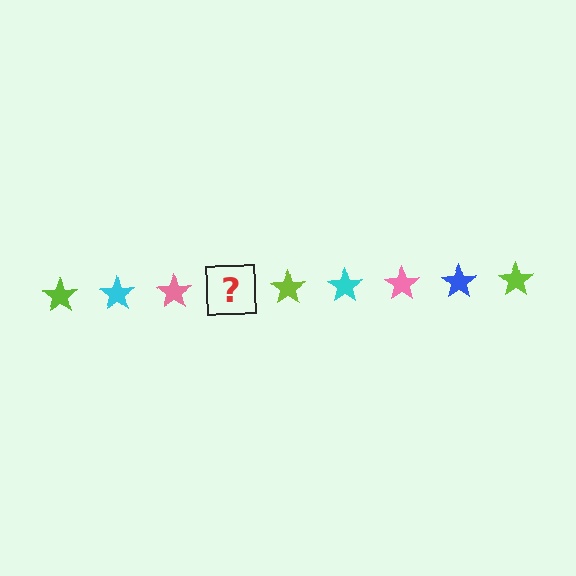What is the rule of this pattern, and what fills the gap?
The rule is that the pattern cycles through lime, cyan, pink, blue stars. The gap should be filled with a blue star.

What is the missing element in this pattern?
The missing element is a blue star.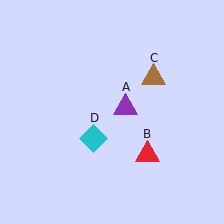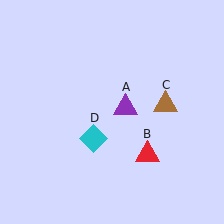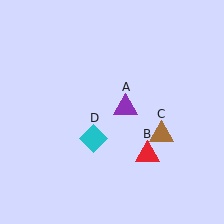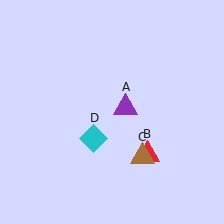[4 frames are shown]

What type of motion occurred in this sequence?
The brown triangle (object C) rotated clockwise around the center of the scene.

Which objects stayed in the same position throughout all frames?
Purple triangle (object A) and red triangle (object B) and cyan diamond (object D) remained stationary.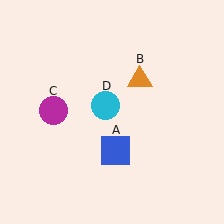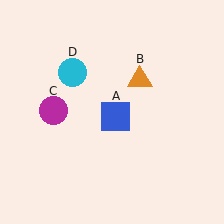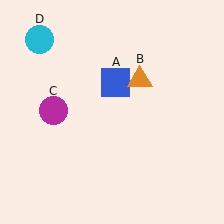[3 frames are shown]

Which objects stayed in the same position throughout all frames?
Orange triangle (object B) and magenta circle (object C) remained stationary.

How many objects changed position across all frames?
2 objects changed position: blue square (object A), cyan circle (object D).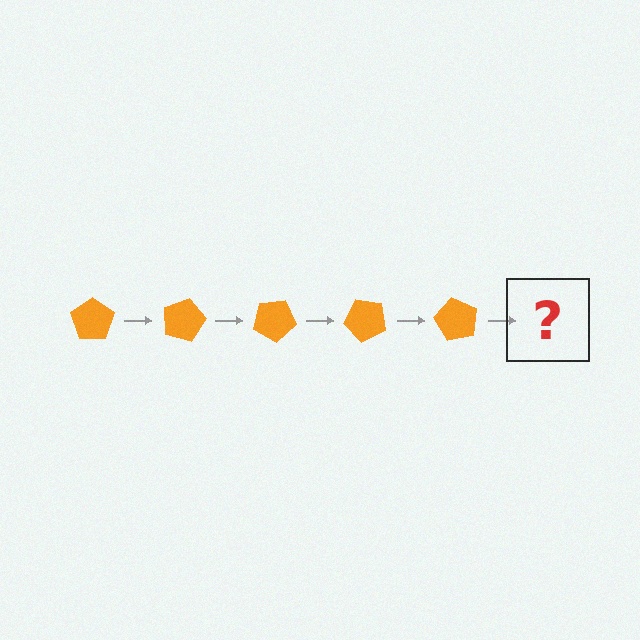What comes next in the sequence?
The next element should be an orange pentagon rotated 75 degrees.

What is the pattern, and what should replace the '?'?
The pattern is that the pentagon rotates 15 degrees each step. The '?' should be an orange pentagon rotated 75 degrees.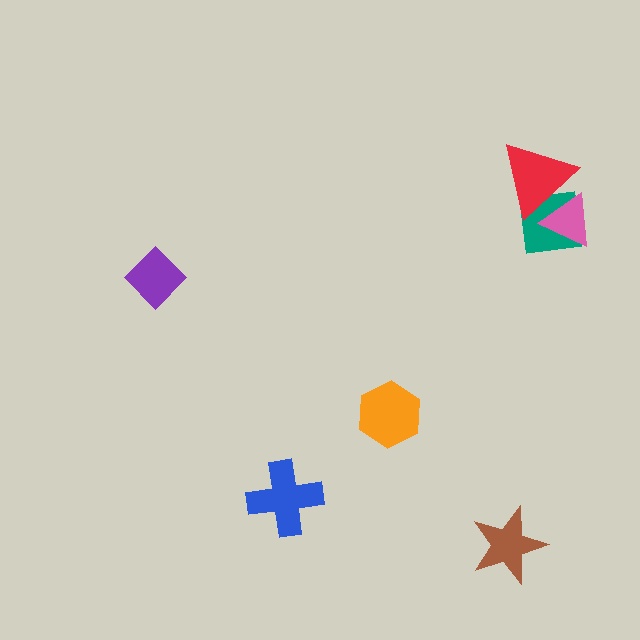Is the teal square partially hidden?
Yes, it is partially covered by another shape.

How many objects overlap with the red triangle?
2 objects overlap with the red triangle.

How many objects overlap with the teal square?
2 objects overlap with the teal square.